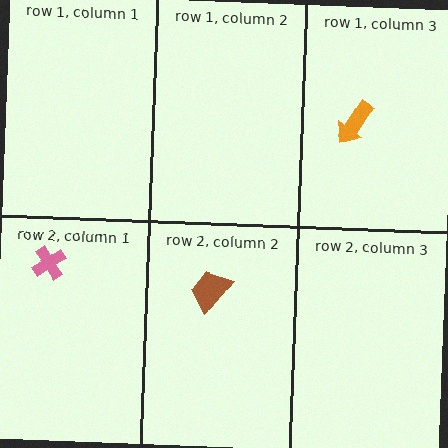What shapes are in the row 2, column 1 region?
The pink cross.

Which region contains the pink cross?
The row 2, column 1 region.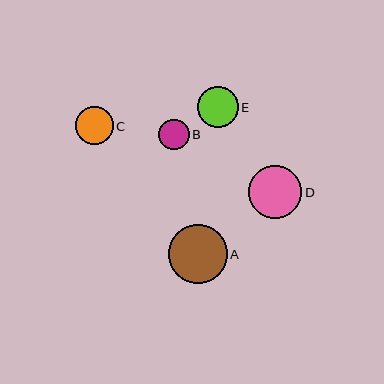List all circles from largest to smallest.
From largest to smallest: A, D, E, C, B.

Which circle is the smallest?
Circle B is the smallest with a size of approximately 30 pixels.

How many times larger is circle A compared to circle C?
Circle A is approximately 1.6 times the size of circle C.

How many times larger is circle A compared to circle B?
Circle A is approximately 1.9 times the size of circle B.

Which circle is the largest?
Circle A is the largest with a size of approximately 59 pixels.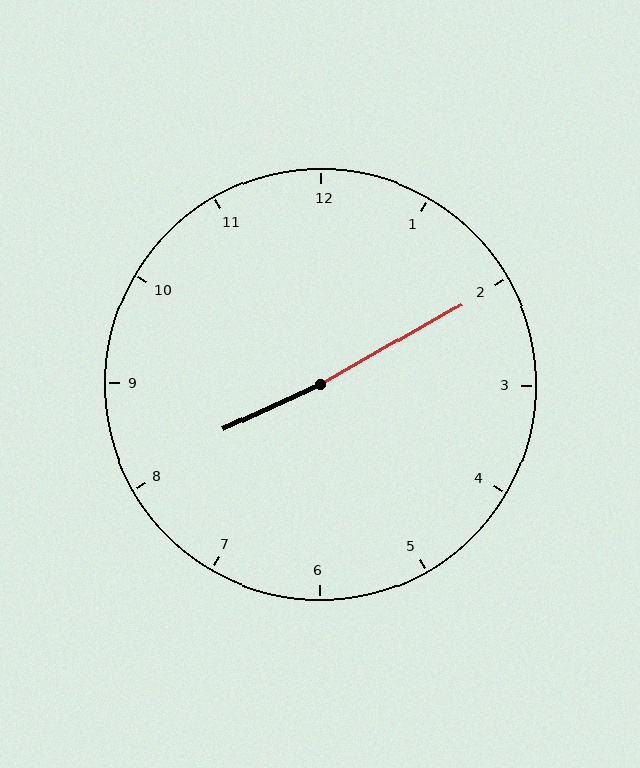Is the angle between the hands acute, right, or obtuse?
It is obtuse.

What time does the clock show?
8:10.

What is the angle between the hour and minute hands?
Approximately 175 degrees.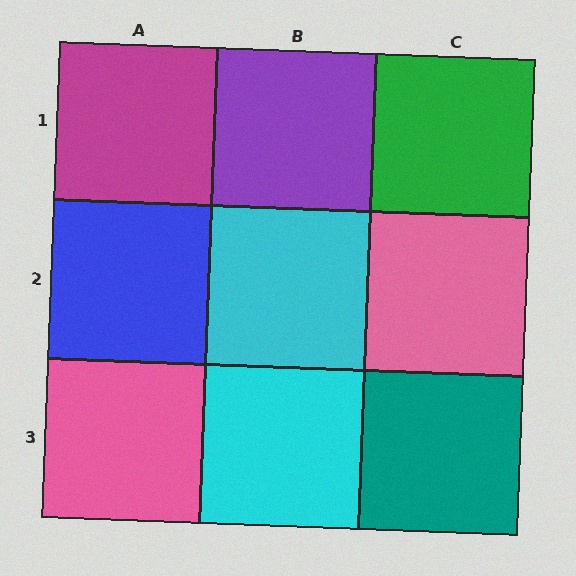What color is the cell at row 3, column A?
Pink.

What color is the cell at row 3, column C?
Teal.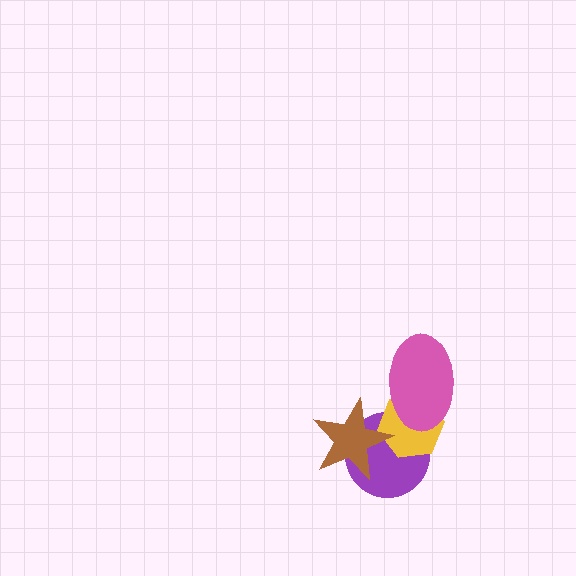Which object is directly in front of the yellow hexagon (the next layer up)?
The pink ellipse is directly in front of the yellow hexagon.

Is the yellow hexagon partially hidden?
Yes, it is partially covered by another shape.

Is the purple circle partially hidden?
Yes, it is partially covered by another shape.